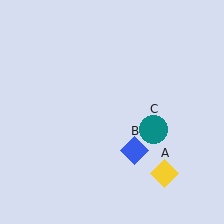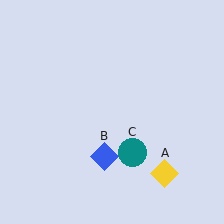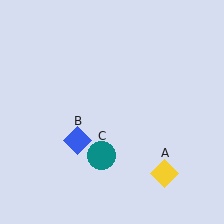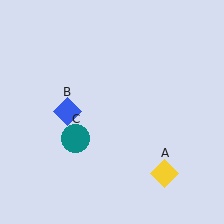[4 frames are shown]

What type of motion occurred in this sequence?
The blue diamond (object B), teal circle (object C) rotated clockwise around the center of the scene.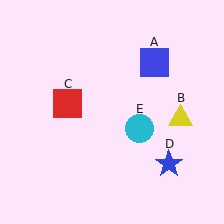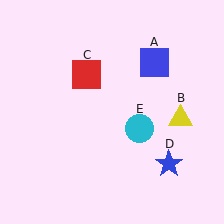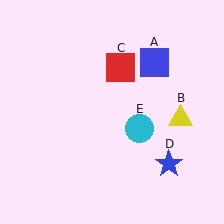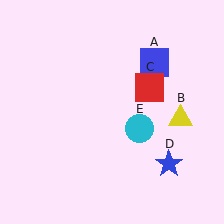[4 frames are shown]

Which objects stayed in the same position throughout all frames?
Blue square (object A) and yellow triangle (object B) and blue star (object D) and cyan circle (object E) remained stationary.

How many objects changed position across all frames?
1 object changed position: red square (object C).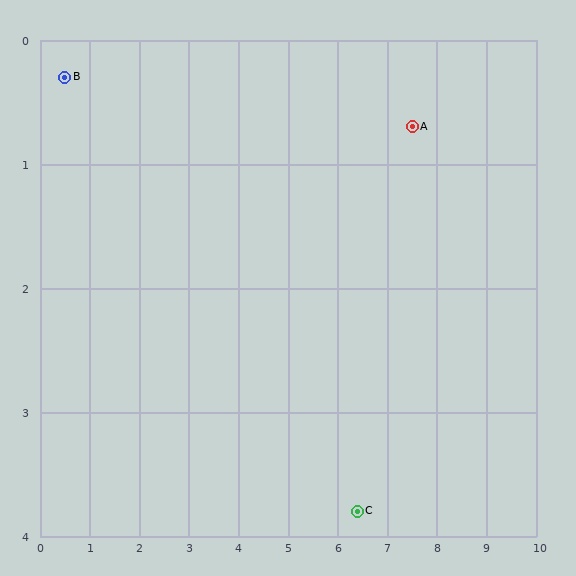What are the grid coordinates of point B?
Point B is at approximately (0.5, 0.3).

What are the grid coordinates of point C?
Point C is at approximately (6.4, 3.8).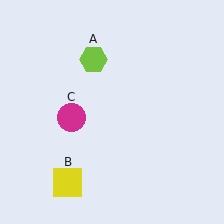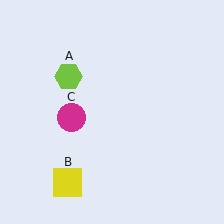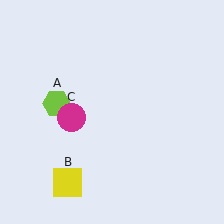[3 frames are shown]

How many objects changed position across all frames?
1 object changed position: lime hexagon (object A).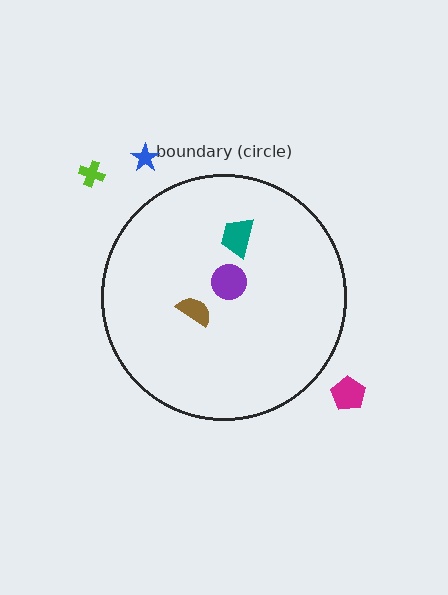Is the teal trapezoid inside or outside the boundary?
Inside.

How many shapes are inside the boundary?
3 inside, 3 outside.